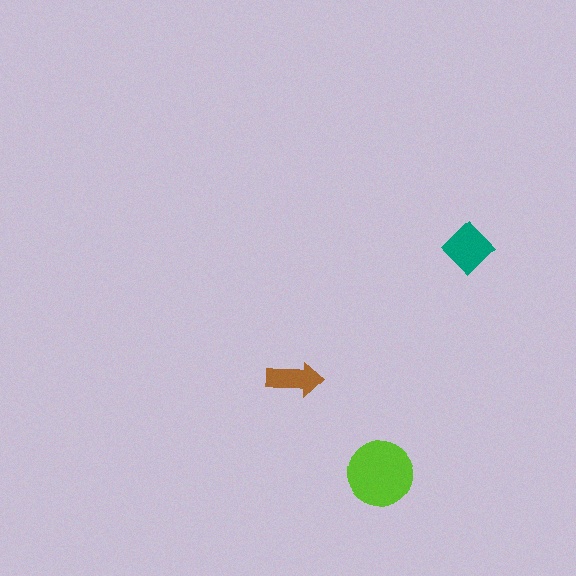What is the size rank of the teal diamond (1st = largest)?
2nd.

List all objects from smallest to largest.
The brown arrow, the teal diamond, the lime circle.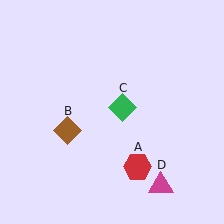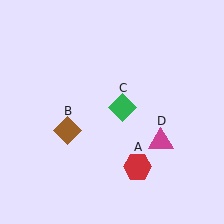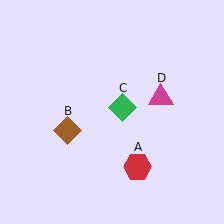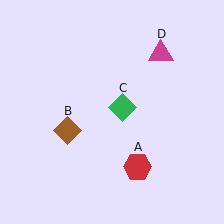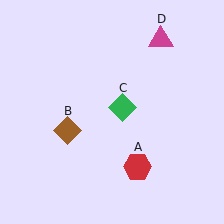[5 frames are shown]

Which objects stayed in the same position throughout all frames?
Red hexagon (object A) and brown diamond (object B) and green diamond (object C) remained stationary.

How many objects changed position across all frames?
1 object changed position: magenta triangle (object D).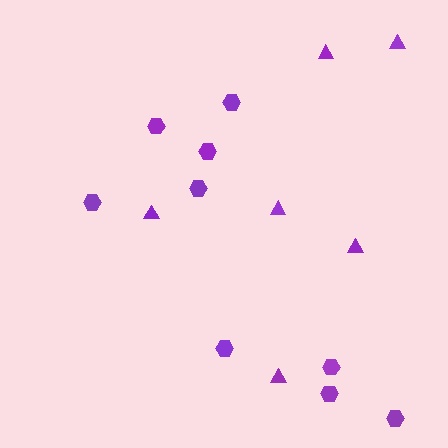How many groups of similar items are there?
There are 2 groups: one group of hexagons (9) and one group of triangles (6).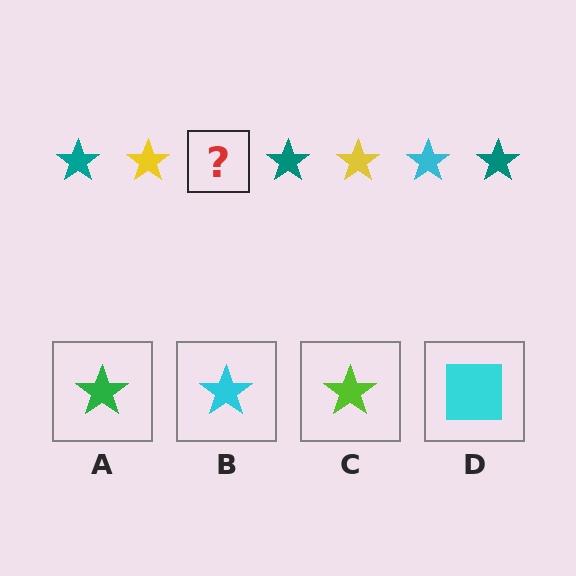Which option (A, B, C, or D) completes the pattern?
B.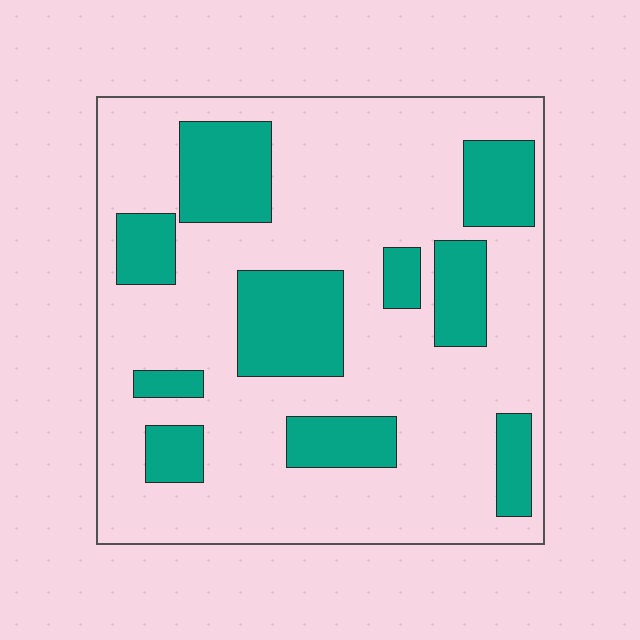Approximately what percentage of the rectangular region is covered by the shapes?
Approximately 25%.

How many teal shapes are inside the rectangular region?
10.